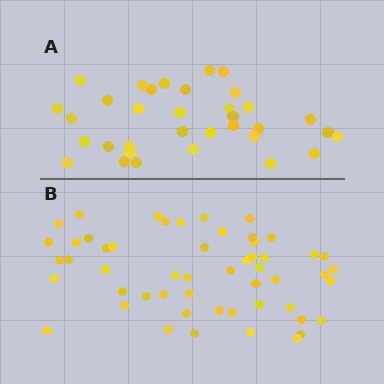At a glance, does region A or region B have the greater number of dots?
Region B (the bottom region) has more dots.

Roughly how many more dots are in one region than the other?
Region B has approximately 20 more dots than region A.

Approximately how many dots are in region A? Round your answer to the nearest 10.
About 30 dots. (The exact count is 34, which rounds to 30.)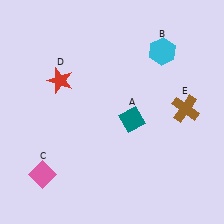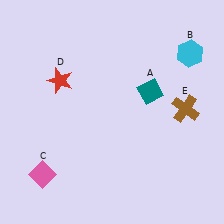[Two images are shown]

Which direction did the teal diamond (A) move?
The teal diamond (A) moved up.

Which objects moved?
The objects that moved are: the teal diamond (A), the cyan hexagon (B).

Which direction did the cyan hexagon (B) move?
The cyan hexagon (B) moved right.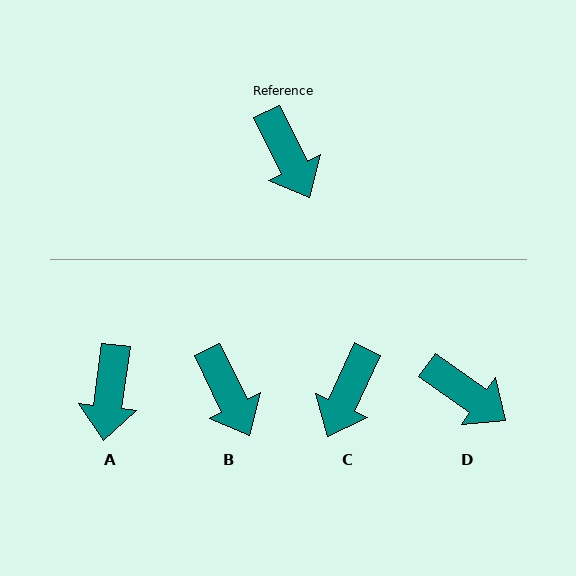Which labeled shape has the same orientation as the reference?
B.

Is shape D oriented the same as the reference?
No, it is off by about 28 degrees.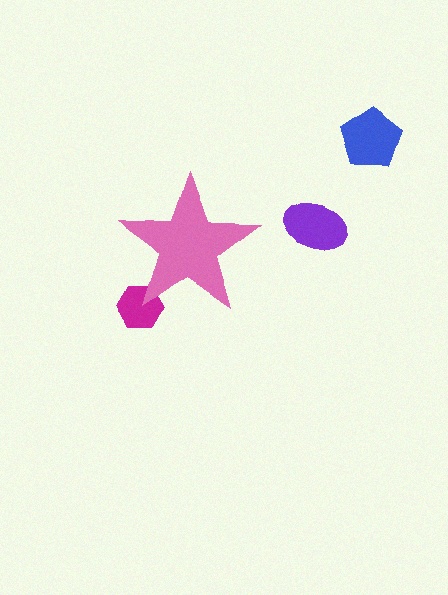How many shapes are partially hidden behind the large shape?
1 shape is partially hidden.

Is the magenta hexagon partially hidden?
Yes, the magenta hexagon is partially hidden behind the pink star.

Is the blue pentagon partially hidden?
No, the blue pentagon is fully visible.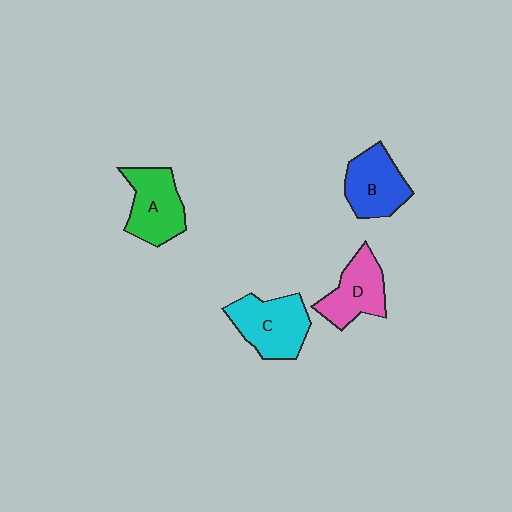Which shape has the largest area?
Shape C (cyan).